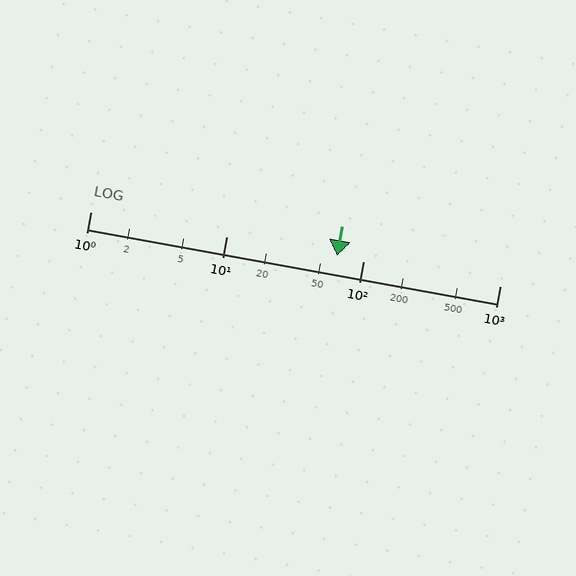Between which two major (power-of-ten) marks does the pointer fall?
The pointer is between 10 and 100.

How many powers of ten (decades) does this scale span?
The scale spans 3 decades, from 1 to 1000.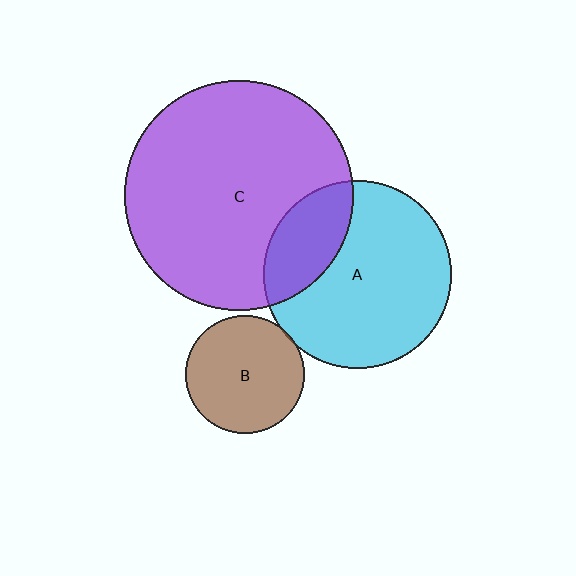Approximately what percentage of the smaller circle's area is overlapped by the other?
Approximately 5%.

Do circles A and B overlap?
Yes.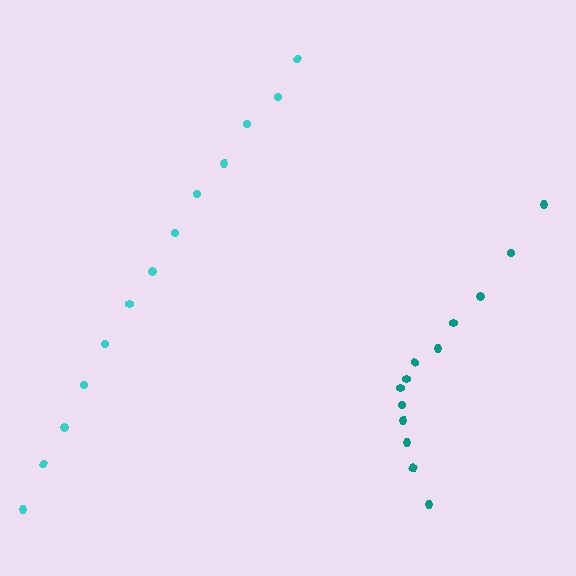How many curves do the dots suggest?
There are 2 distinct paths.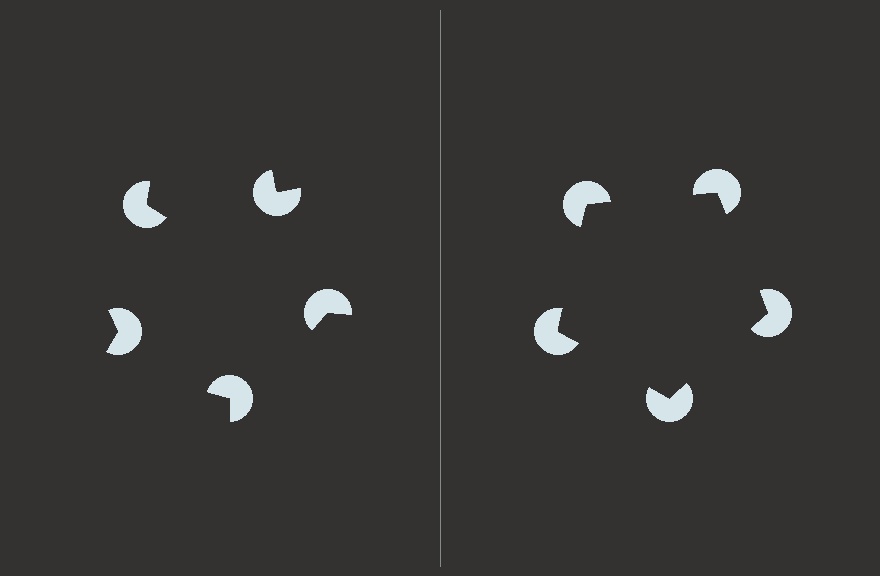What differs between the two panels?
The pac-man discs are positioned identically on both sides; only the wedge orientations differ. On the right they align to a pentagon; on the left they are misaligned.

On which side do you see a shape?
An illusory pentagon appears on the right side. On the left side the wedge cuts are rotated, so no coherent shape forms.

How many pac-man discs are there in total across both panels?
10 — 5 on each side.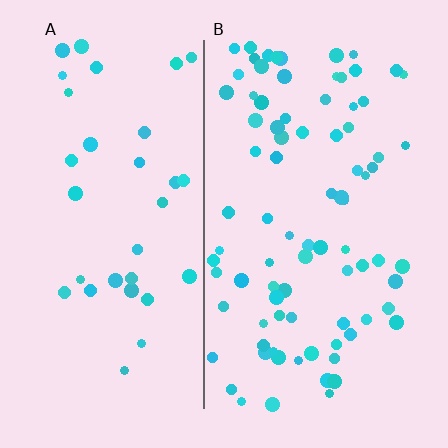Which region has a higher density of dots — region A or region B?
B (the right).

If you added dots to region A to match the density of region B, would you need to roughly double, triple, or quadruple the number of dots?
Approximately triple.